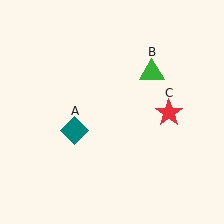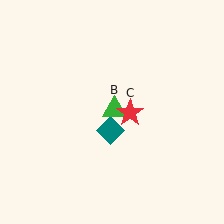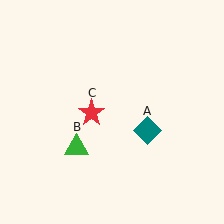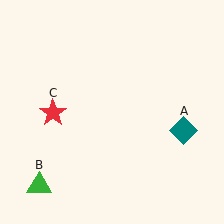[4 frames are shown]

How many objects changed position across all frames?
3 objects changed position: teal diamond (object A), green triangle (object B), red star (object C).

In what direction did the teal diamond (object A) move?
The teal diamond (object A) moved right.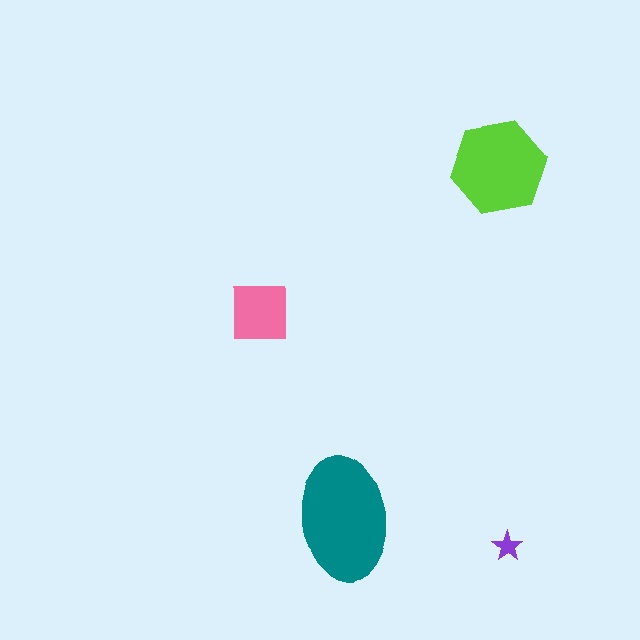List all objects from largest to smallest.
The teal ellipse, the lime hexagon, the pink square, the purple star.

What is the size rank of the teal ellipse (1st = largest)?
1st.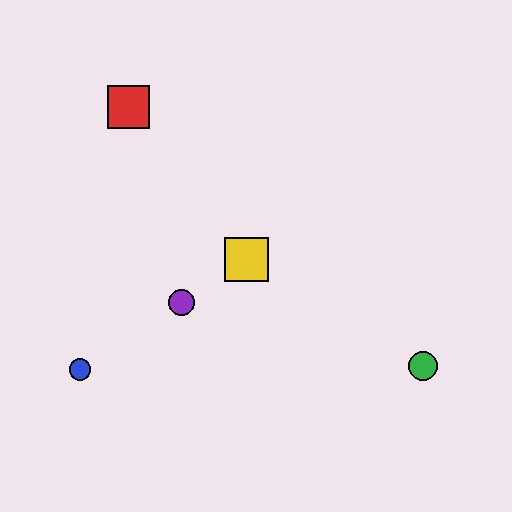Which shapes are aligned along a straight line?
The blue circle, the yellow square, the purple circle are aligned along a straight line.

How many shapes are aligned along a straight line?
3 shapes (the blue circle, the yellow square, the purple circle) are aligned along a straight line.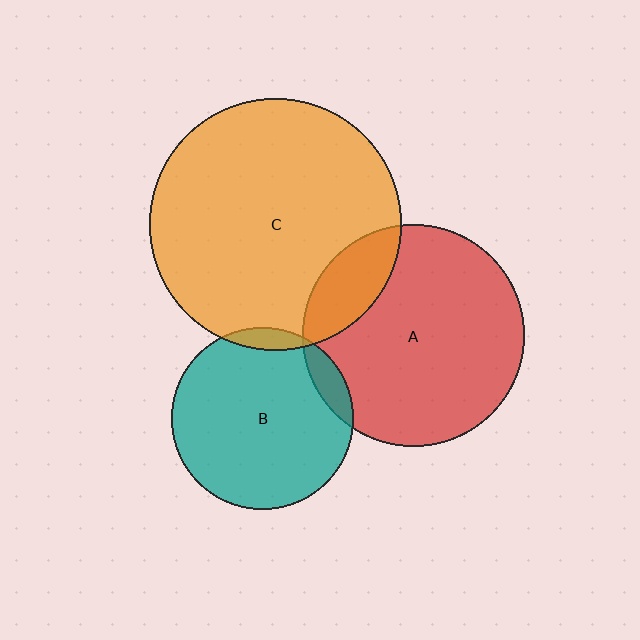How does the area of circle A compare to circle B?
Approximately 1.5 times.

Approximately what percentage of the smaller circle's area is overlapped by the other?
Approximately 5%.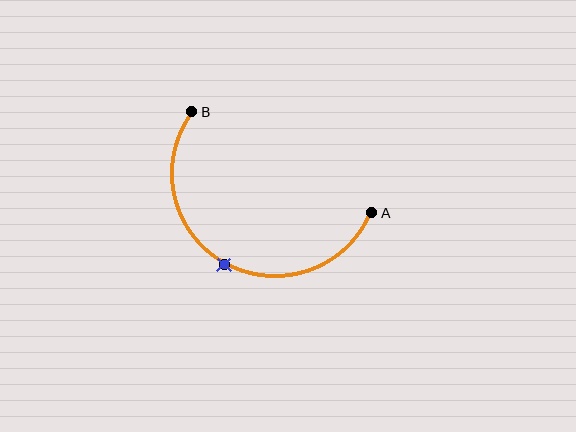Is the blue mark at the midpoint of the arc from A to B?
Yes. The blue mark lies on the arc at equal arc-length from both A and B — it is the arc midpoint.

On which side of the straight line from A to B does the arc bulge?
The arc bulges below the straight line connecting A and B.